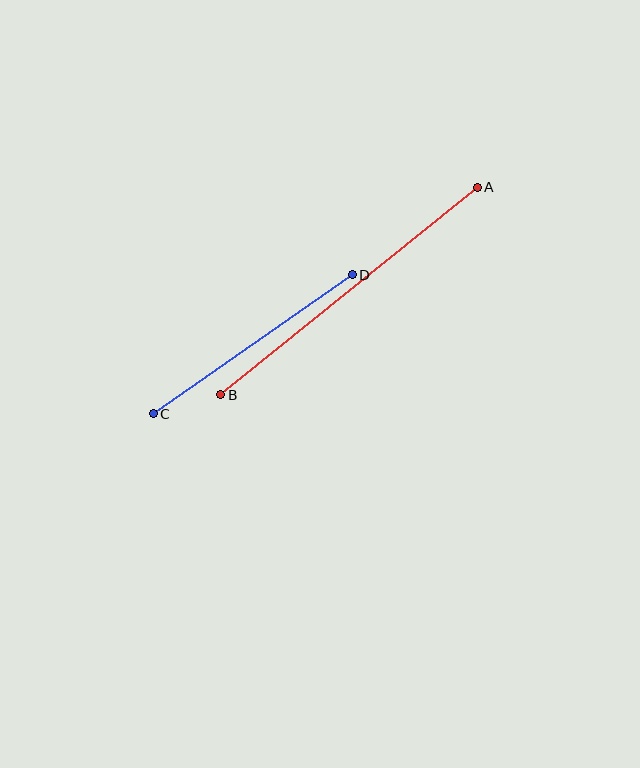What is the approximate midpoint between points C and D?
The midpoint is at approximately (253, 344) pixels.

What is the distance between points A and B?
The distance is approximately 330 pixels.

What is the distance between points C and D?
The distance is approximately 243 pixels.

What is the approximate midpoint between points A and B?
The midpoint is at approximately (349, 291) pixels.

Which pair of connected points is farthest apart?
Points A and B are farthest apart.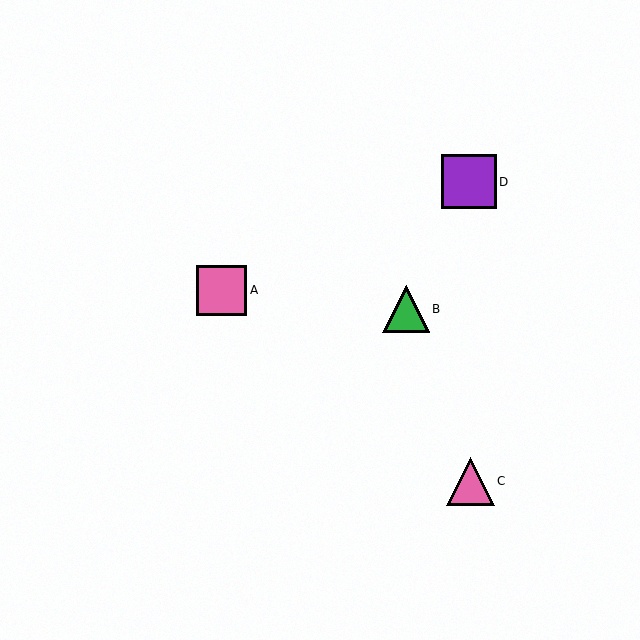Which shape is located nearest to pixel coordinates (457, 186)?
The purple square (labeled D) at (469, 182) is nearest to that location.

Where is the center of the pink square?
The center of the pink square is at (222, 290).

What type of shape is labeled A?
Shape A is a pink square.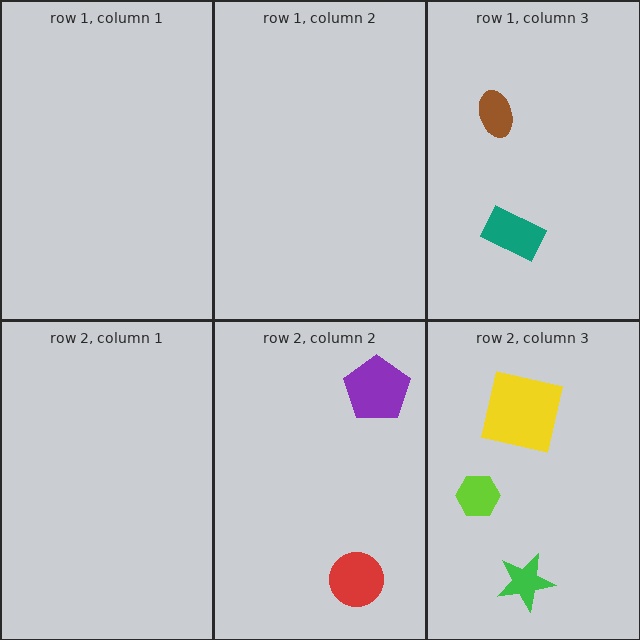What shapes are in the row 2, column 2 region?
The purple pentagon, the red circle.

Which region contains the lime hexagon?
The row 2, column 3 region.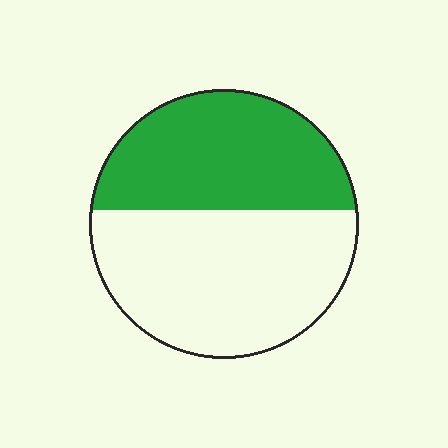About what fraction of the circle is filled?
About two fifths (2/5).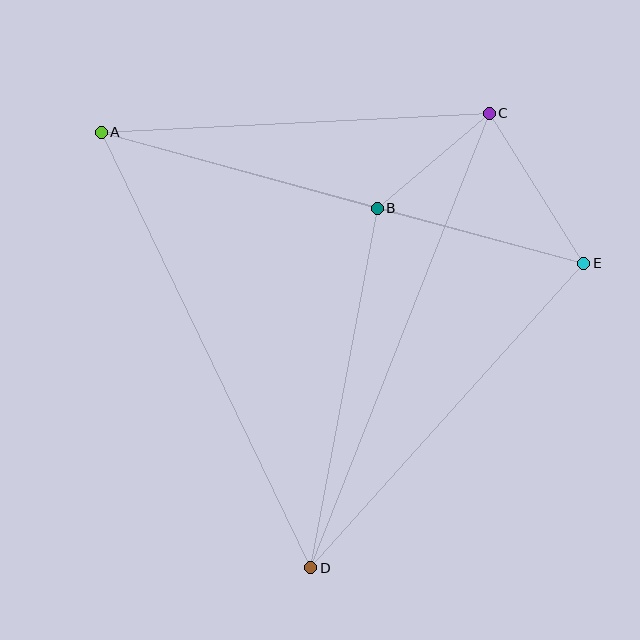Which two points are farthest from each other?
Points A and E are farthest from each other.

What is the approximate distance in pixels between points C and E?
The distance between C and E is approximately 177 pixels.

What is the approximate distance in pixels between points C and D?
The distance between C and D is approximately 488 pixels.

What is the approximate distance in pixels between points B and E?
The distance between B and E is approximately 214 pixels.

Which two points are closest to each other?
Points B and C are closest to each other.